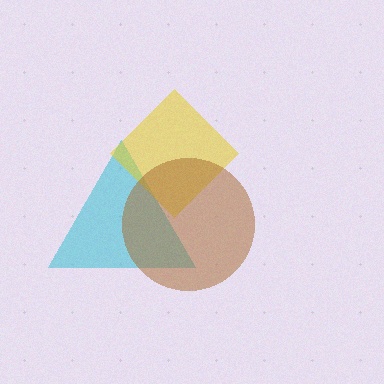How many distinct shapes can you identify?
There are 3 distinct shapes: a cyan triangle, a yellow diamond, a brown circle.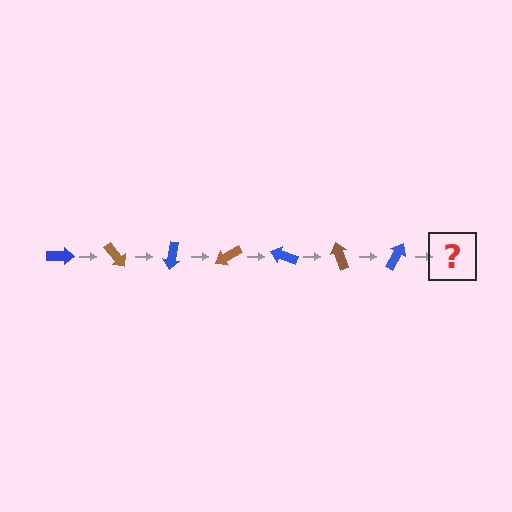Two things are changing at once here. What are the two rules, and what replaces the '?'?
The two rules are that it rotates 50 degrees each step and the color cycles through blue and brown. The '?' should be a brown arrow, rotated 350 degrees from the start.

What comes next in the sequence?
The next element should be a brown arrow, rotated 350 degrees from the start.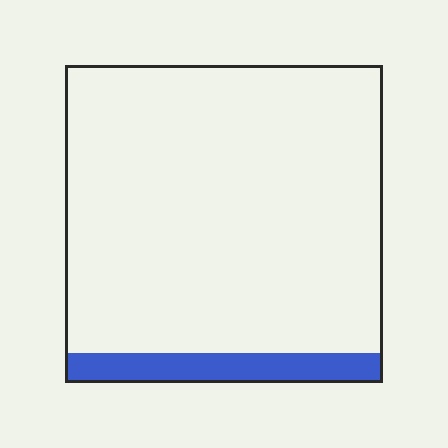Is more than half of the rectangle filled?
No.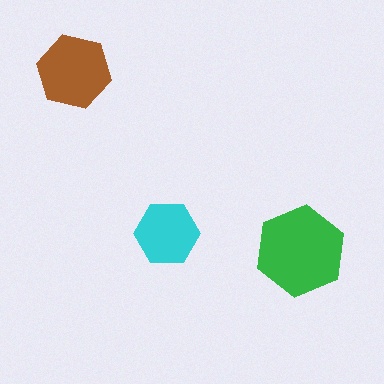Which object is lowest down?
The green hexagon is bottommost.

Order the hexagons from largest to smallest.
the green one, the brown one, the cyan one.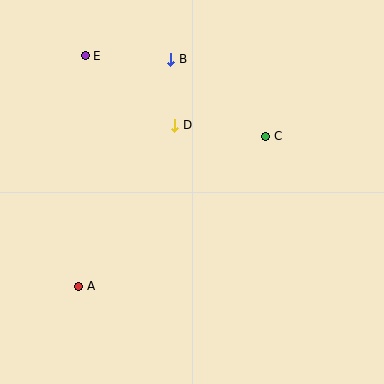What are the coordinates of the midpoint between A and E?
The midpoint between A and E is at (82, 171).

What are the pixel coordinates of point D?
Point D is at (175, 125).